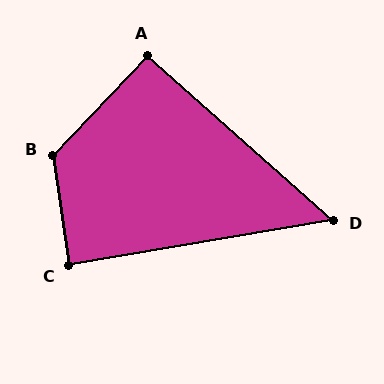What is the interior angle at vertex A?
Approximately 92 degrees (approximately right).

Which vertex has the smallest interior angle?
D, at approximately 51 degrees.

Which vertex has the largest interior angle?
B, at approximately 129 degrees.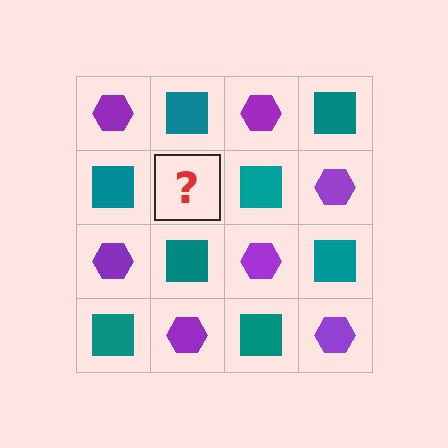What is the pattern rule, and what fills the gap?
The rule is that it alternates purple hexagon and teal square in a checkerboard pattern. The gap should be filled with a purple hexagon.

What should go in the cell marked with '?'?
The missing cell should contain a purple hexagon.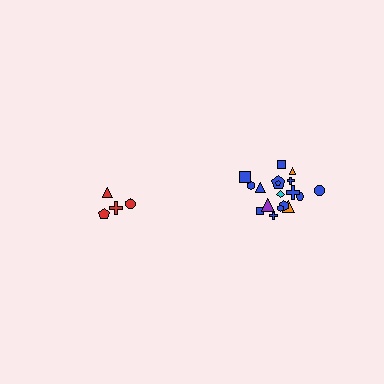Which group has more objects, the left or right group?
The right group.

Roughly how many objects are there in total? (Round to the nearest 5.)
Roughly 25 objects in total.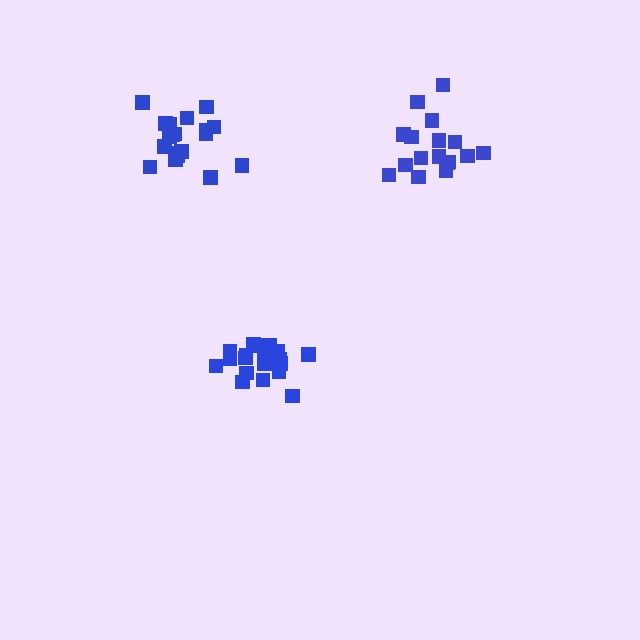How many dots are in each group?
Group 1: 19 dots, Group 2: 20 dots, Group 3: 17 dots (56 total).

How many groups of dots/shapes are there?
There are 3 groups.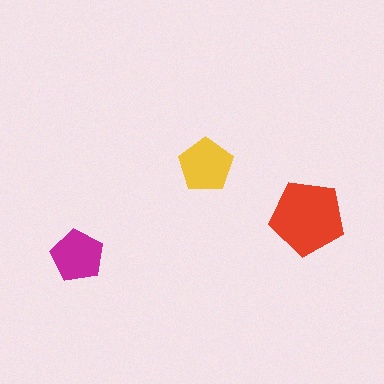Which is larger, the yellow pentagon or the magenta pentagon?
The yellow one.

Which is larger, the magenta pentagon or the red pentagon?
The red one.